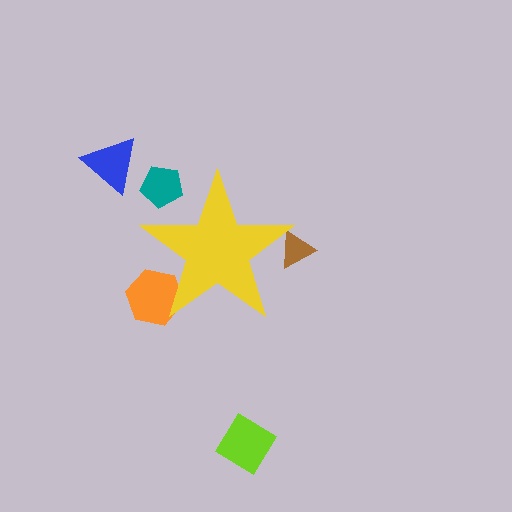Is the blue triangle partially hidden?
No, the blue triangle is fully visible.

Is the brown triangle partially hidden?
Yes, the brown triangle is partially hidden behind the yellow star.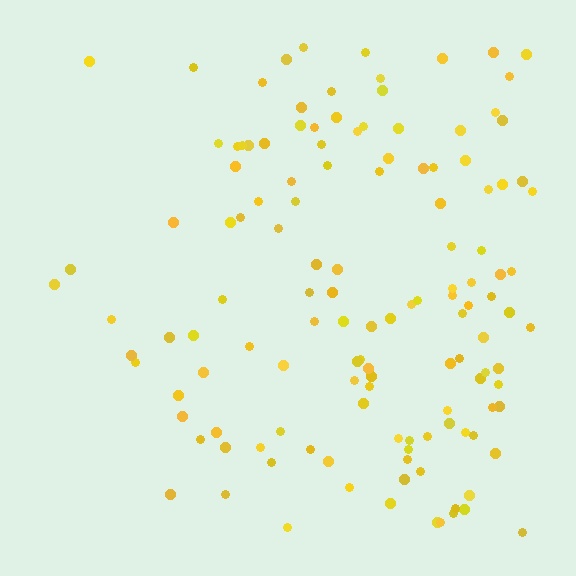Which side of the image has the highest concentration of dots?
The right.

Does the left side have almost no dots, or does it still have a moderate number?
Still a moderate number, just noticeably fewer than the right.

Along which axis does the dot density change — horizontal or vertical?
Horizontal.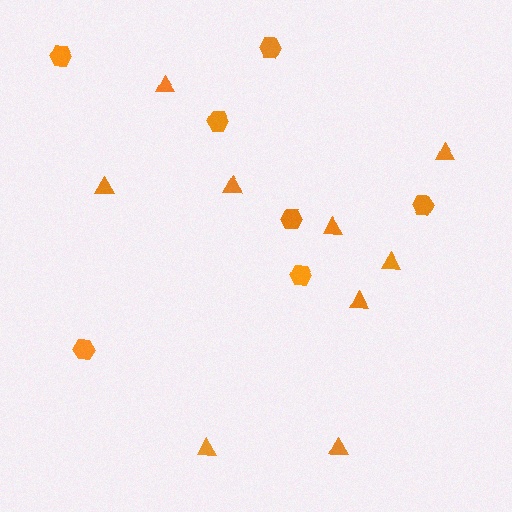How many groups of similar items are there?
There are 2 groups: one group of triangles (9) and one group of hexagons (7).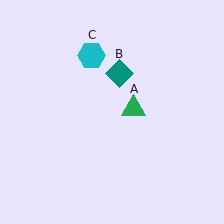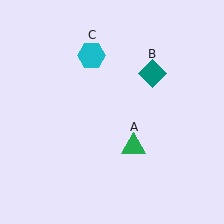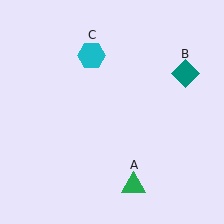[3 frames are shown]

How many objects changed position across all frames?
2 objects changed position: green triangle (object A), teal diamond (object B).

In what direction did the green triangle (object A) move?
The green triangle (object A) moved down.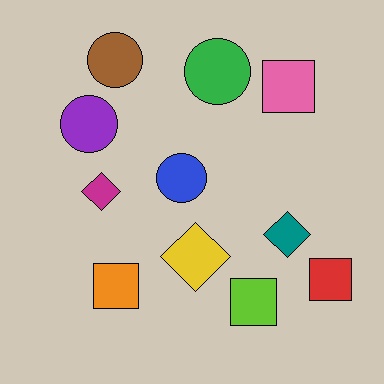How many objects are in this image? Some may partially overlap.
There are 11 objects.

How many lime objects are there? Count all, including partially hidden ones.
There is 1 lime object.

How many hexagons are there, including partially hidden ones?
There are no hexagons.